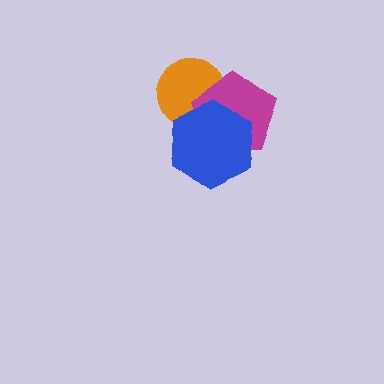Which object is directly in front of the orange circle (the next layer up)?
The magenta pentagon is directly in front of the orange circle.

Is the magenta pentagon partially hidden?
Yes, it is partially covered by another shape.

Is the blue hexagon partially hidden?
No, no other shape covers it.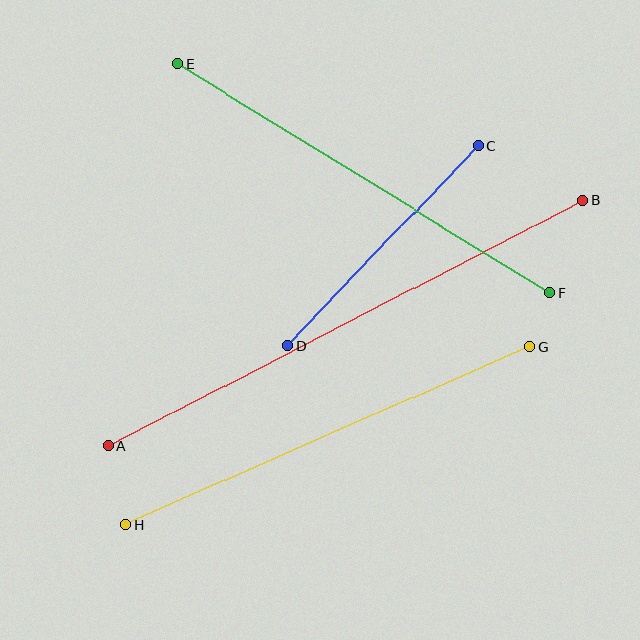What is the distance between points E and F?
The distance is approximately 437 pixels.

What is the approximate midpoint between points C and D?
The midpoint is at approximately (383, 246) pixels.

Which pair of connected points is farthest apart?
Points A and B are farthest apart.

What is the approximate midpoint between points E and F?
The midpoint is at approximately (364, 178) pixels.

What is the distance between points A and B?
The distance is approximately 533 pixels.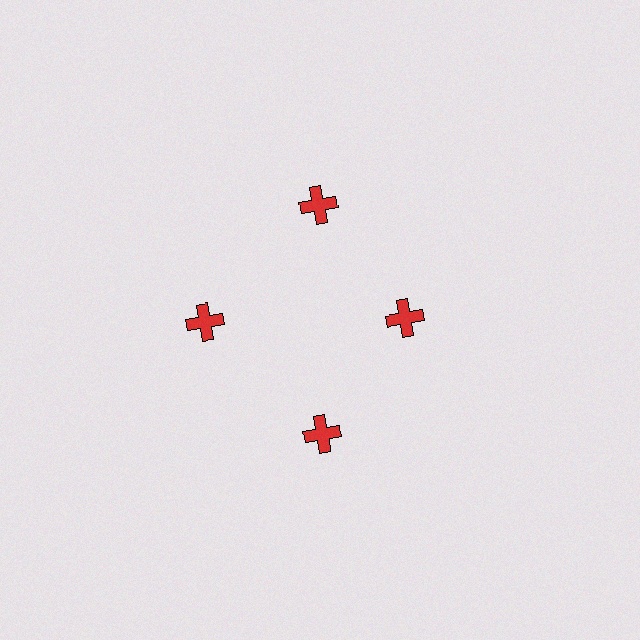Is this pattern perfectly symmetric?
No. The 4 red crosses are arranged in a ring, but one element near the 3 o'clock position is pulled inward toward the center, breaking the 4-fold rotational symmetry.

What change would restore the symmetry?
The symmetry would be restored by moving it outward, back onto the ring so that all 4 crosses sit at equal angles and equal distance from the center.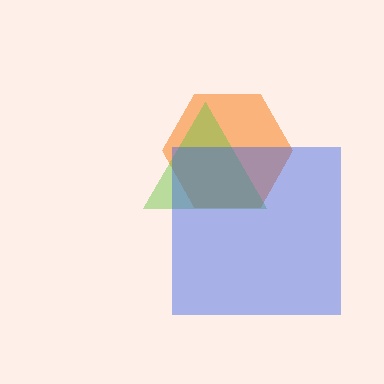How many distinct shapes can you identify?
There are 3 distinct shapes: an orange hexagon, a lime triangle, a blue square.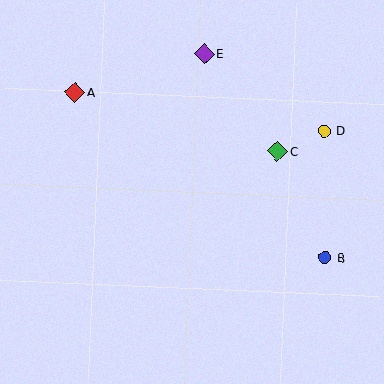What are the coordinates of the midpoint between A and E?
The midpoint between A and E is at (140, 73).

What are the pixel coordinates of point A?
Point A is at (75, 92).